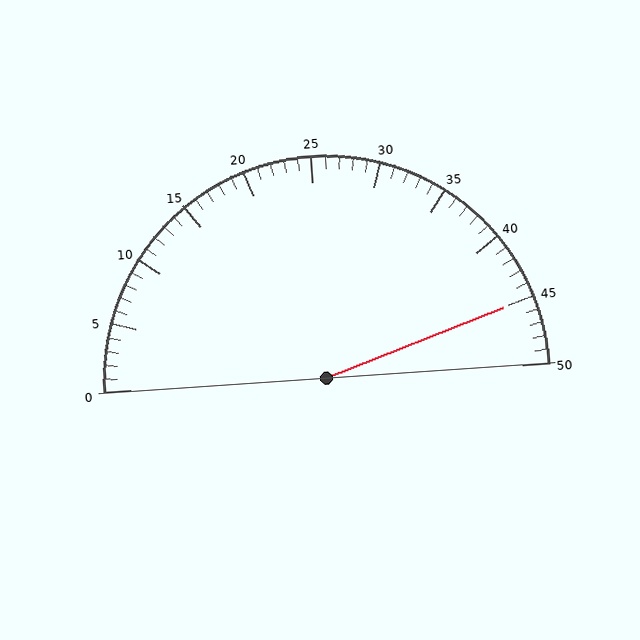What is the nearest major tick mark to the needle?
The nearest major tick mark is 45.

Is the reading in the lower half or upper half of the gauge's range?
The reading is in the upper half of the range (0 to 50).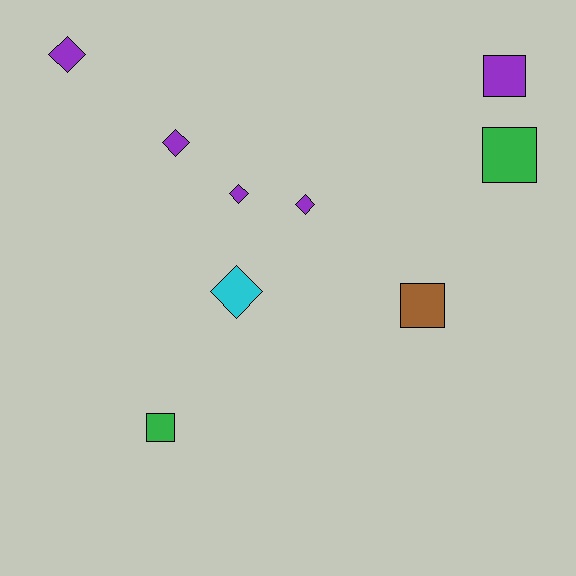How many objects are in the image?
There are 9 objects.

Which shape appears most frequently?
Diamond, with 5 objects.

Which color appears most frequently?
Purple, with 5 objects.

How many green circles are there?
There are no green circles.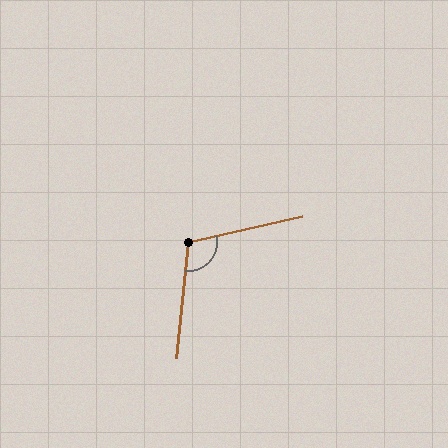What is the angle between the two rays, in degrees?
Approximately 109 degrees.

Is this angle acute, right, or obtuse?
It is obtuse.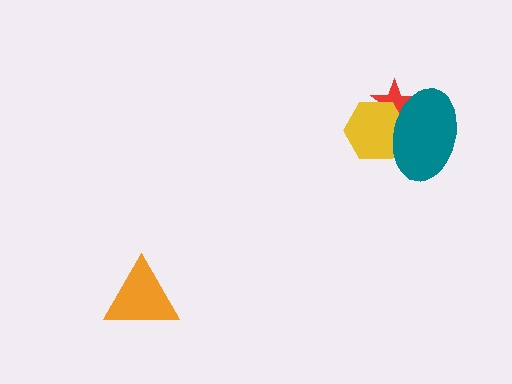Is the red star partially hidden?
Yes, it is partially covered by another shape.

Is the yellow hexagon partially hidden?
Yes, it is partially covered by another shape.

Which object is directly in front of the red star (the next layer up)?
The yellow hexagon is directly in front of the red star.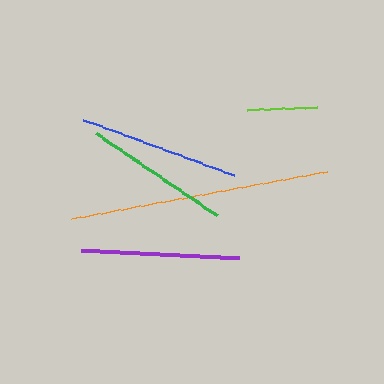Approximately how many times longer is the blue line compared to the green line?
The blue line is approximately 1.1 times the length of the green line.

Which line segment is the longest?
The orange line is the longest at approximately 260 pixels.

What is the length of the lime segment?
The lime segment is approximately 69 pixels long.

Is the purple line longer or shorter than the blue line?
The blue line is longer than the purple line.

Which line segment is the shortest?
The lime line is the shortest at approximately 69 pixels.